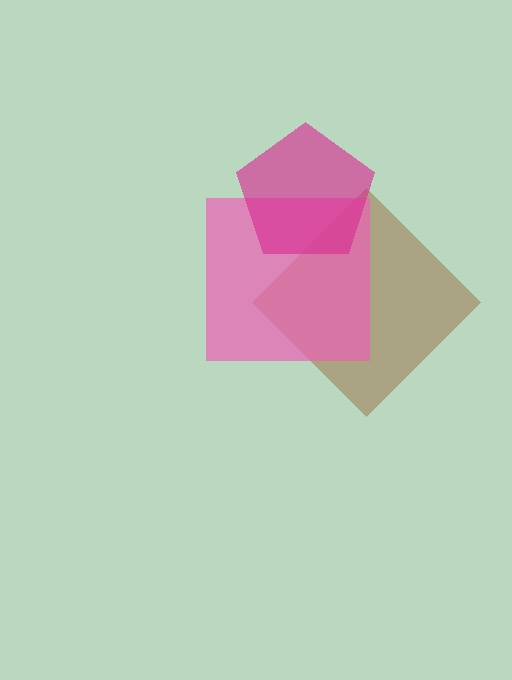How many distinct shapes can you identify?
There are 3 distinct shapes: a brown diamond, a pink square, a magenta pentagon.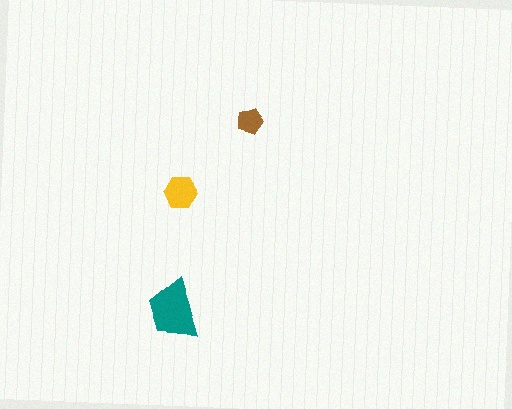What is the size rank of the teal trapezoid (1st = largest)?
1st.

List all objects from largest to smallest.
The teal trapezoid, the yellow hexagon, the brown pentagon.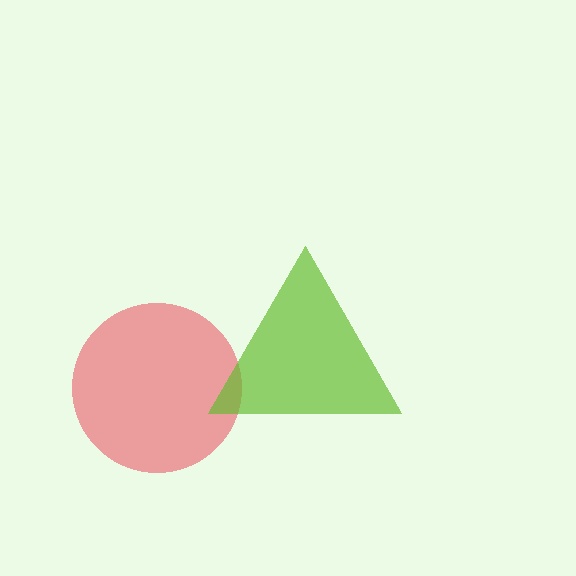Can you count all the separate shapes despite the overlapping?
Yes, there are 2 separate shapes.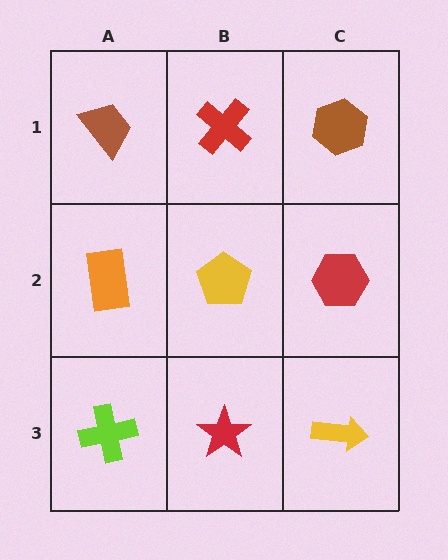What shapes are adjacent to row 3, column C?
A red hexagon (row 2, column C), a red star (row 3, column B).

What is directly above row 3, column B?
A yellow pentagon.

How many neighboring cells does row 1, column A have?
2.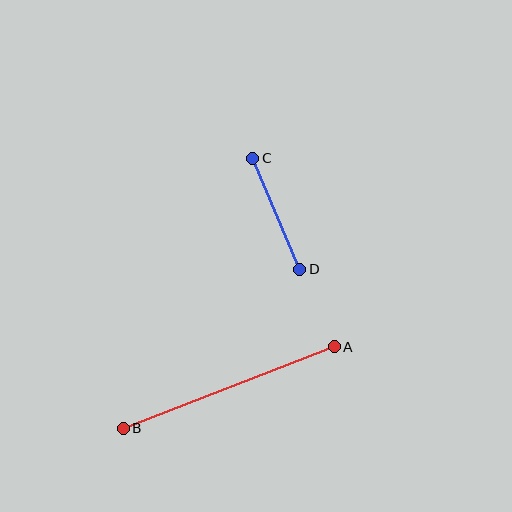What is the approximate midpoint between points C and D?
The midpoint is at approximately (276, 214) pixels.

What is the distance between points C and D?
The distance is approximately 120 pixels.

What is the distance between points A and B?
The distance is approximately 226 pixels.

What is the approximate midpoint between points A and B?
The midpoint is at approximately (229, 387) pixels.